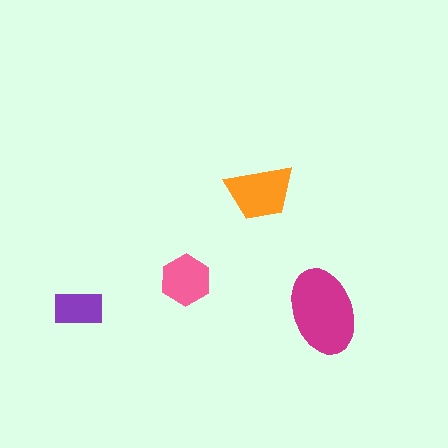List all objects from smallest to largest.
The purple rectangle, the pink hexagon, the orange trapezoid, the magenta ellipse.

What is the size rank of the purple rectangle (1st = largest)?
4th.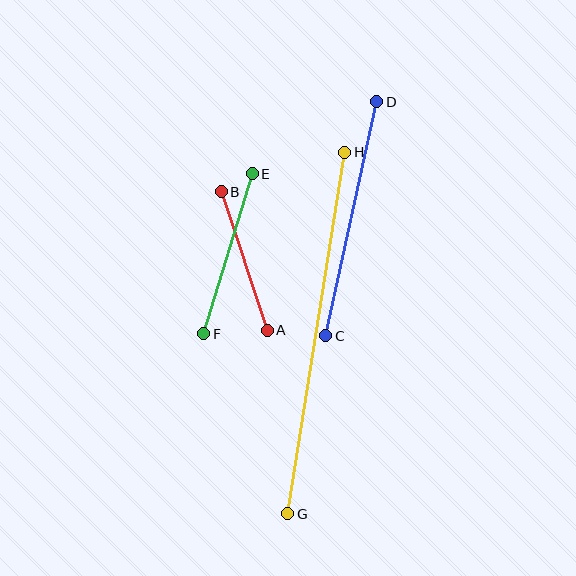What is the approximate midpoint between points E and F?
The midpoint is at approximately (228, 254) pixels.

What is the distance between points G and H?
The distance is approximately 366 pixels.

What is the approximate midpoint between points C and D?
The midpoint is at approximately (351, 219) pixels.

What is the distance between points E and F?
The distance is approximately 168 pixels.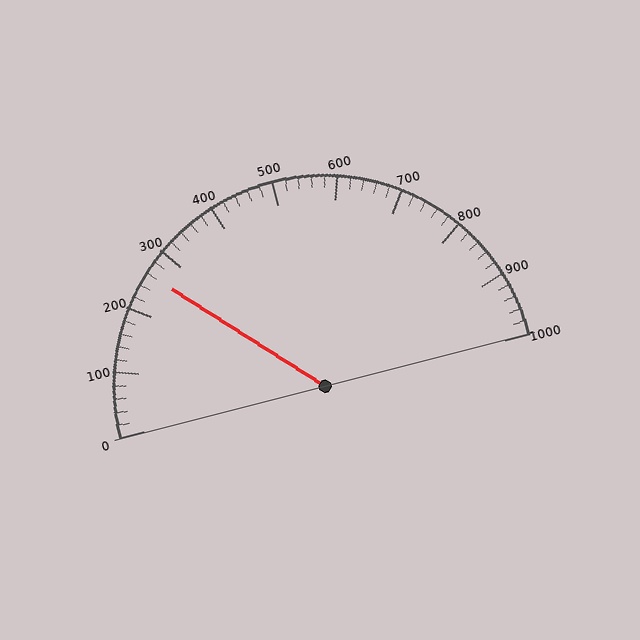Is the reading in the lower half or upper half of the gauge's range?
The reading is in the lower half of the range (0 to 1000).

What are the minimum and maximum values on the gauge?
The gauge ranges from 0 to 1000.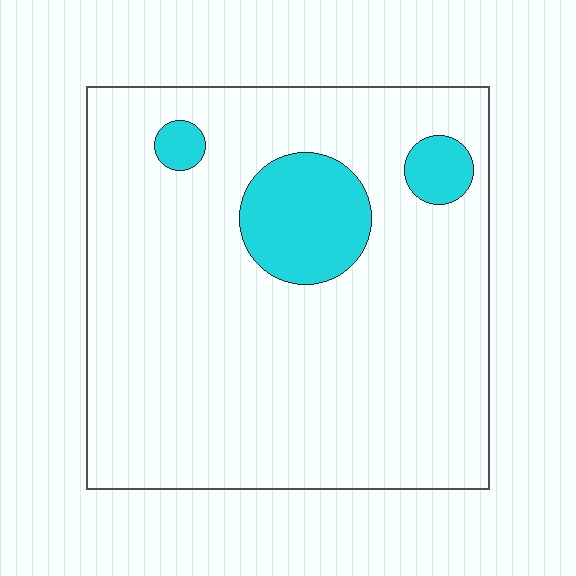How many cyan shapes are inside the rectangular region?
3.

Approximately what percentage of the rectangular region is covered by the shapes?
Approximately 10%.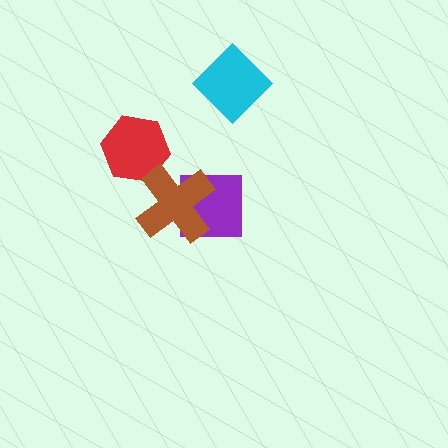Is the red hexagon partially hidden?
Yes, it is partially covered by another shape.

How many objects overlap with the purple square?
1 object overlaps with the purple square.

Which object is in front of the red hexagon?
The brown cross is in front of the red hexagon.